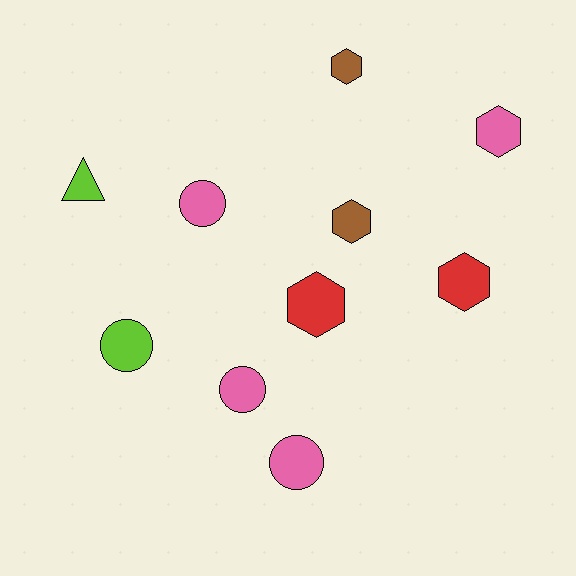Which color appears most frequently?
Pink, with 4 objects.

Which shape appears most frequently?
Hexagon, with 5 objects.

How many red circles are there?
There are no red circles.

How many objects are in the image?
There are 10 objects.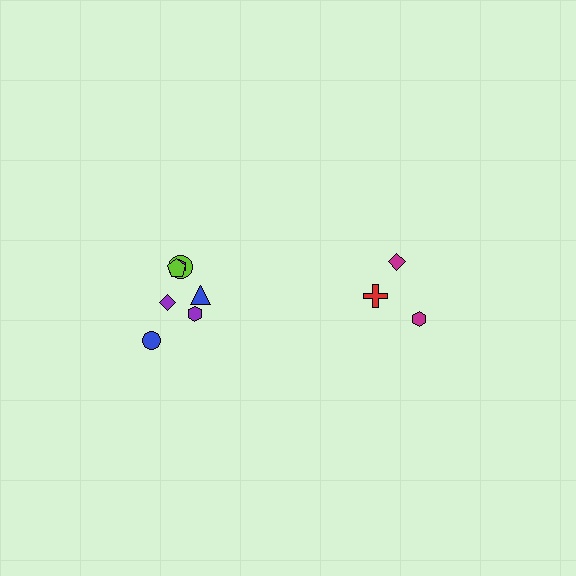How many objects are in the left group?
There are 7 objects.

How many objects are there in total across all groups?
There are 10 objects.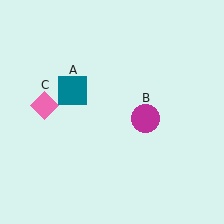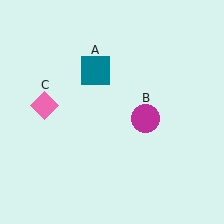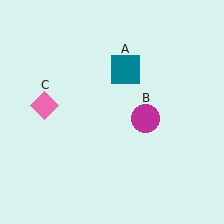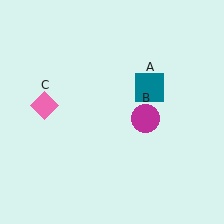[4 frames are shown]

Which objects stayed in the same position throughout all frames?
Magenta circle (object B) and pink diamond (object C) remained stationary.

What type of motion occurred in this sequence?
The teal square (object A) rotated clockwise around the center of the scene.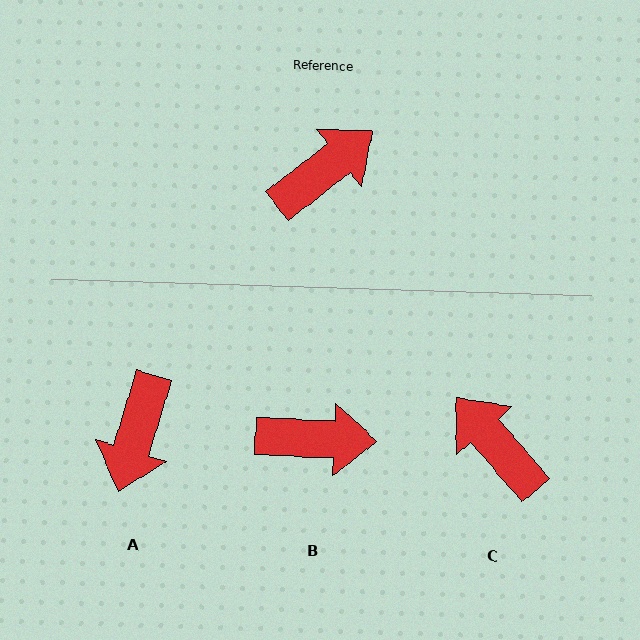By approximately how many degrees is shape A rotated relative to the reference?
Approximately 146 degrees clockwise.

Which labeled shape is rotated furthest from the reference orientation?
A, about 146 degrees away.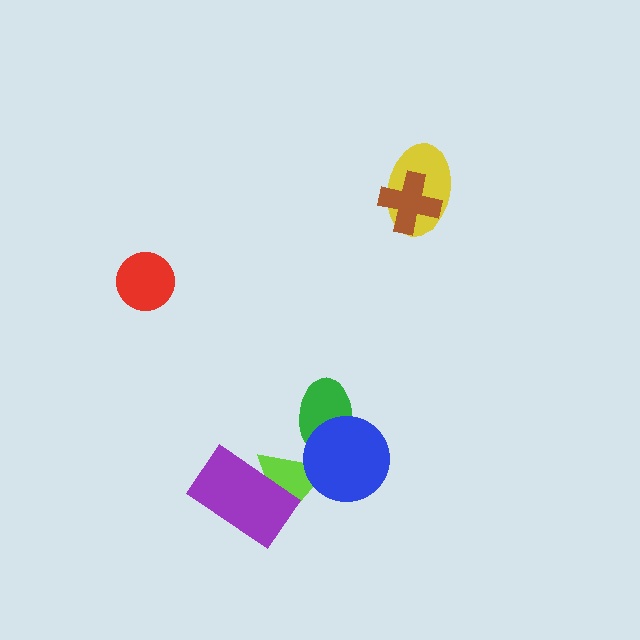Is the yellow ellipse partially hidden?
Yes, it is partially covered by another shape.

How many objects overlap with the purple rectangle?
1 object overlaps with the purple rectangle.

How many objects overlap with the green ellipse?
2 objects overlap with the green ellipse.